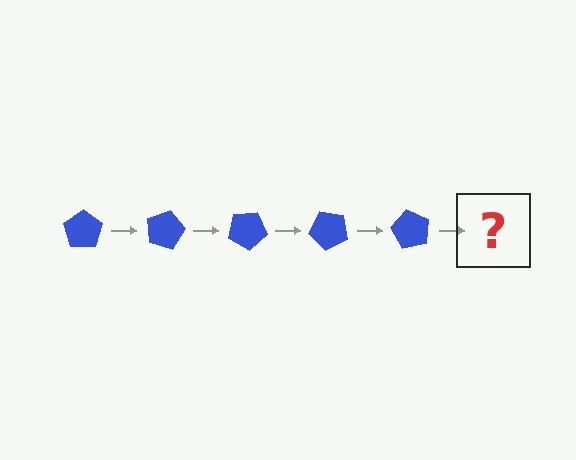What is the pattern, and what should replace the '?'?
The pattern is that the pentagon rotates 15 degrees each step. The '?' should be a blue pentagon rotated 75 degrees.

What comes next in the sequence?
The next element should be a blue pentagon rotated 75 degrees.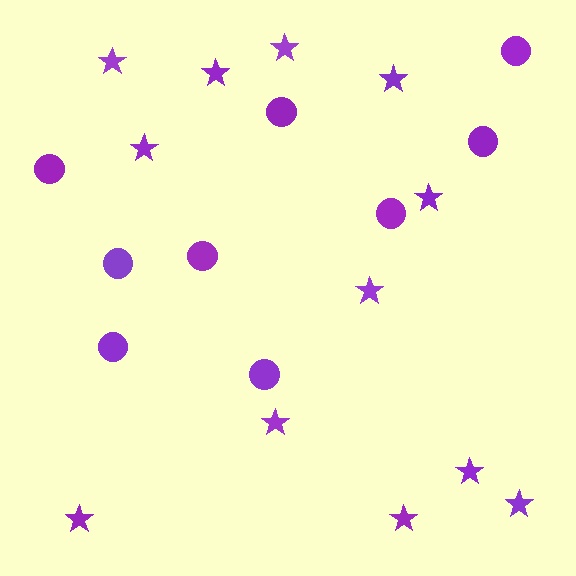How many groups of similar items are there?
There are 2 groups: one group of stars (12) and one group of circles (9).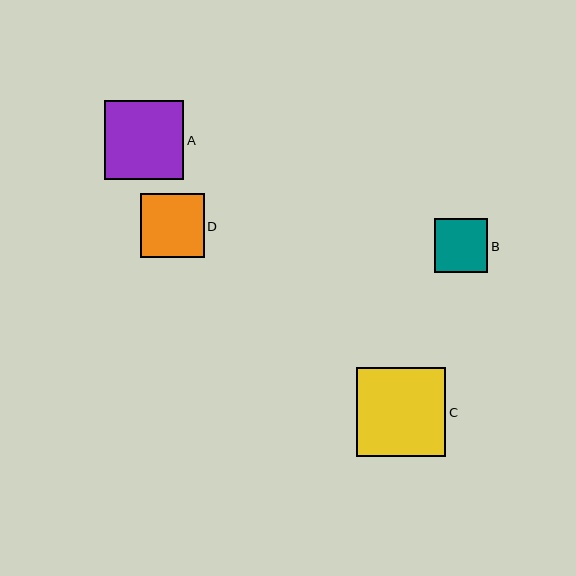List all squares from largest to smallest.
From largest to smallest: C, A, D, B.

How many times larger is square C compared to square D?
Square C is approximately 1.4 times the size of square D.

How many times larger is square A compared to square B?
Square A is approximately 1.5 times the size of square B.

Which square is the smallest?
Square B is the smallest with a size of approximately 54 pixels.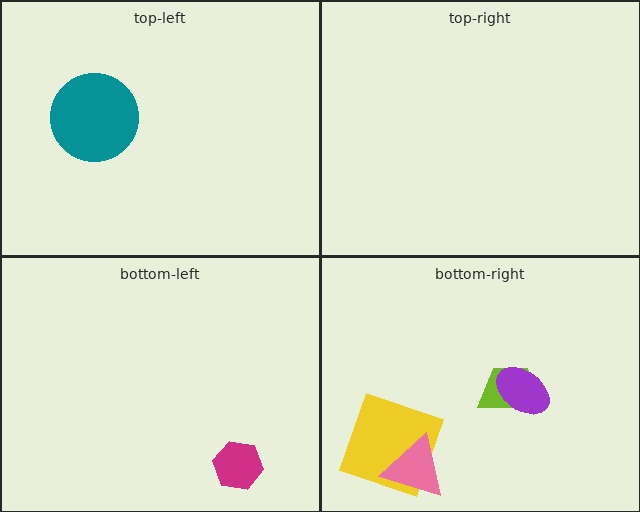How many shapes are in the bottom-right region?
4.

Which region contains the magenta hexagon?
The bottom-left region.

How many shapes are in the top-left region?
1.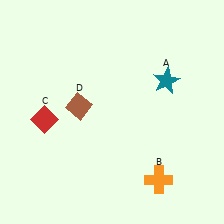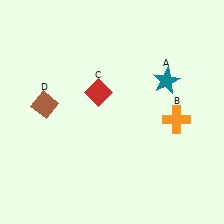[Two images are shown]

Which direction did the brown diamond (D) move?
The brown diamond (D) moved left.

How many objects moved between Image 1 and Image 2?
3 objects moved between the two images.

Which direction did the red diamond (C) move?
The red diamond (C) moved right.